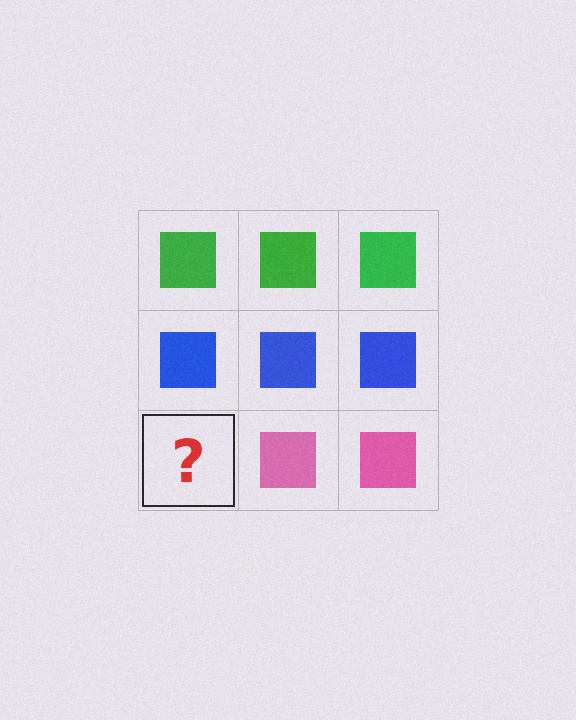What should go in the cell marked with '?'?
The missing cell should contain a pink square.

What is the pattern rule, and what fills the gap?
The rule is that each row has a consistent color. The gap should be filled with a pink square.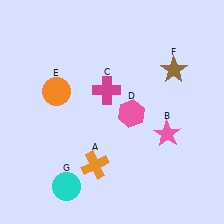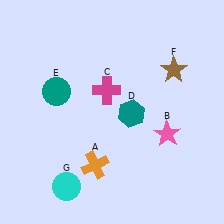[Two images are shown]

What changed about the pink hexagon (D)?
In Image 1, D is pink. In Image 2, it changed to teal.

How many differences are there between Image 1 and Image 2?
There are 2 differences between the two images.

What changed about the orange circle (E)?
In Image 1, E is orange. In Image 2, it changed to teal.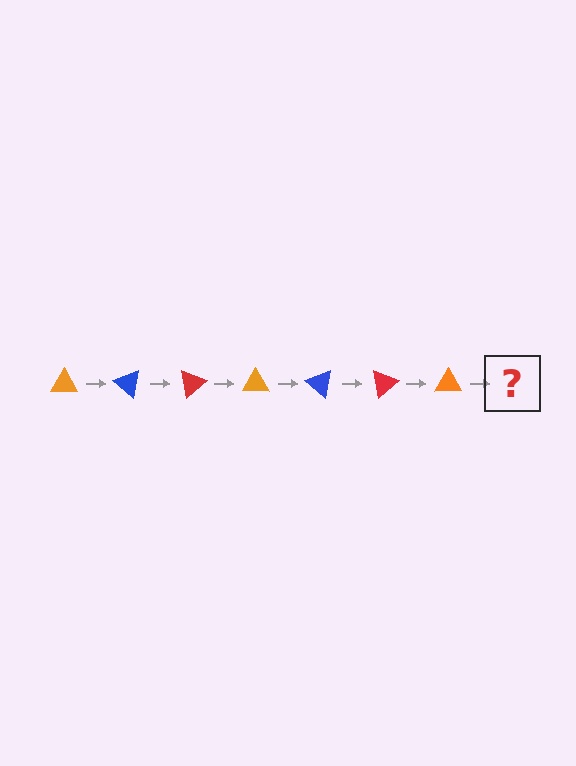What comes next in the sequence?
The next element should be a blue triangle, rotated 280 degrees from the start.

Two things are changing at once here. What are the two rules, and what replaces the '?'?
The two rules are that it rotates 40 degrees each step and the color cycles through orange, blue, and red. The '?' should be a blue triangle, rotated 280 degrees from the start.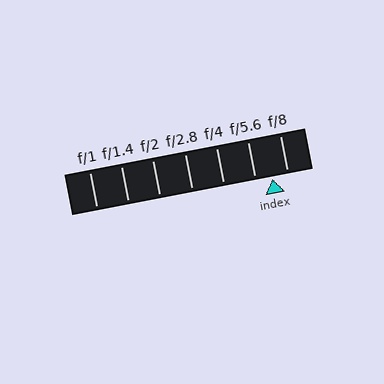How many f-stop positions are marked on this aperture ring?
There are 7 f-stop positions marked.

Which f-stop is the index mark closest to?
The index mark is closest to f/8.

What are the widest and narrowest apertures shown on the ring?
The widest aperture shown is f/1 and the narrowest is f/8.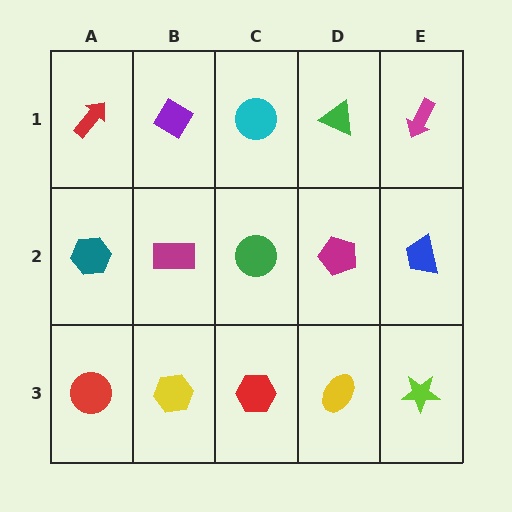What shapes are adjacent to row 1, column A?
A teal hexagon (row 2, column A), a purple diamond (row 1, column B).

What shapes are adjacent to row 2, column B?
A purple diamond (row 1, column B), a yellow hexagon (row 3, column B), a teal hexagon (row 2, column A), a green circle (row 2, column C).